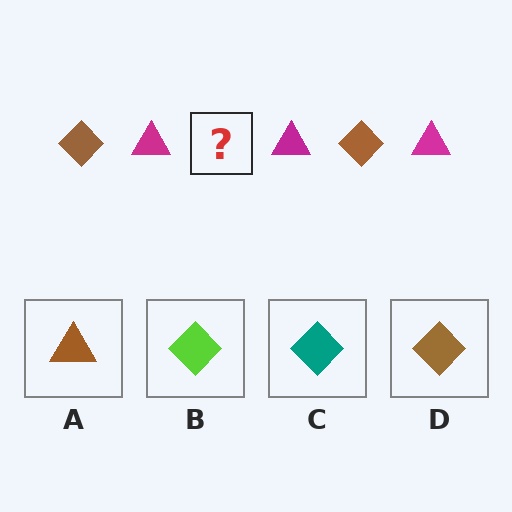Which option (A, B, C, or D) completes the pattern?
D.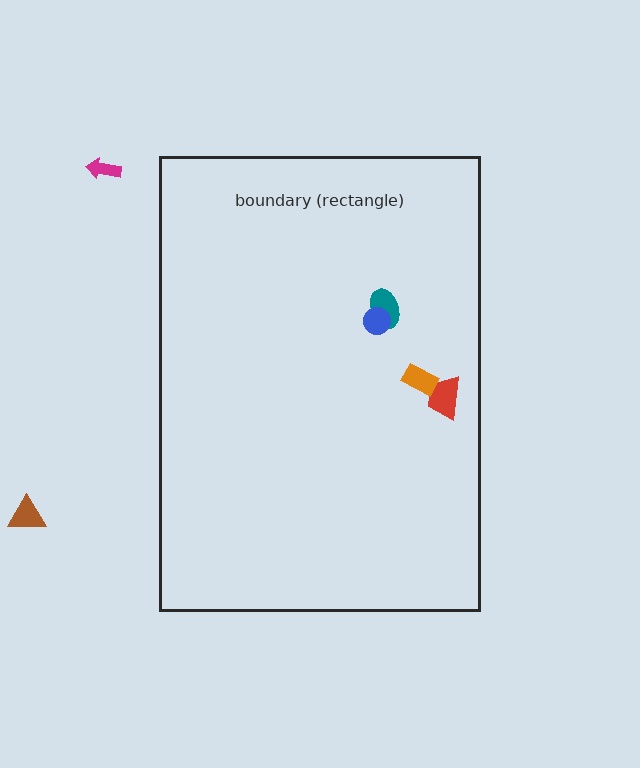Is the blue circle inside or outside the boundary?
Inside.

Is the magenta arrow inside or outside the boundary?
Outside.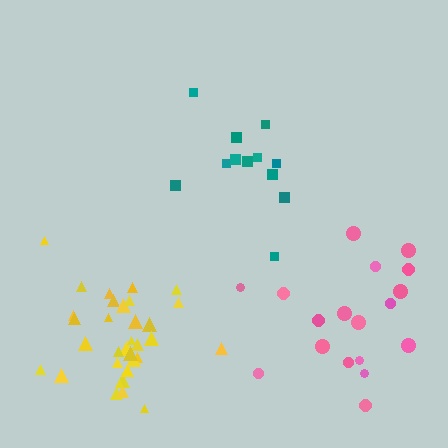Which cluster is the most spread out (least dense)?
Teal.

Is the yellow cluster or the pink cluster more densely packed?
Yellow.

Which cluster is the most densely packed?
Yellow.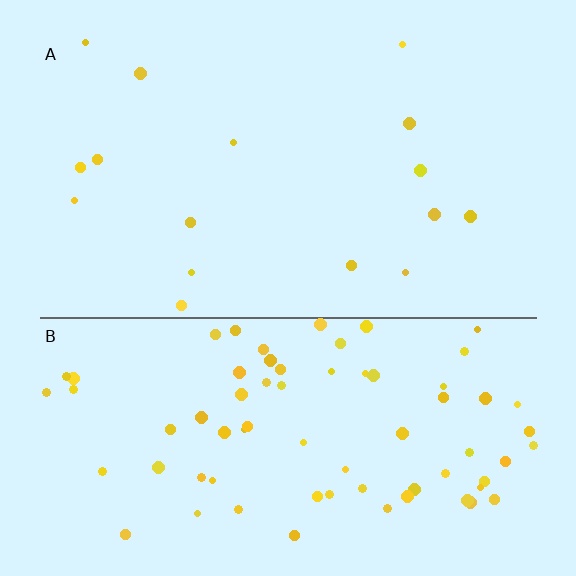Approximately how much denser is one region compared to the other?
Approximately 4.5× — region B over region A.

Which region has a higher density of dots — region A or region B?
B (the bottom).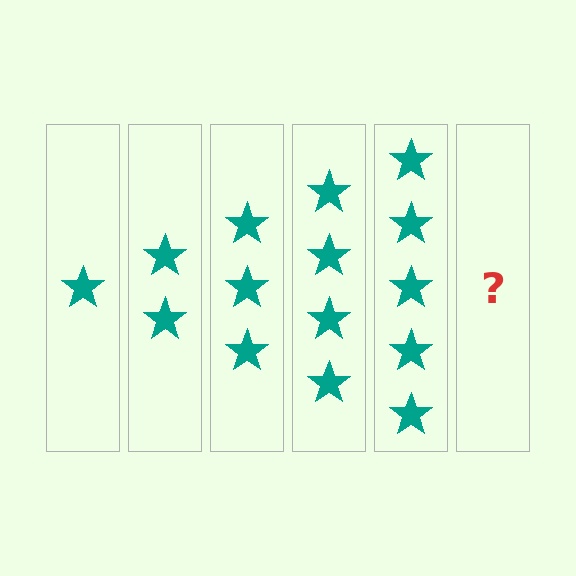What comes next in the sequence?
The next element should be 6 stars.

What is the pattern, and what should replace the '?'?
The pattern is that each step adds one more star. The '?' should be 6 stars.